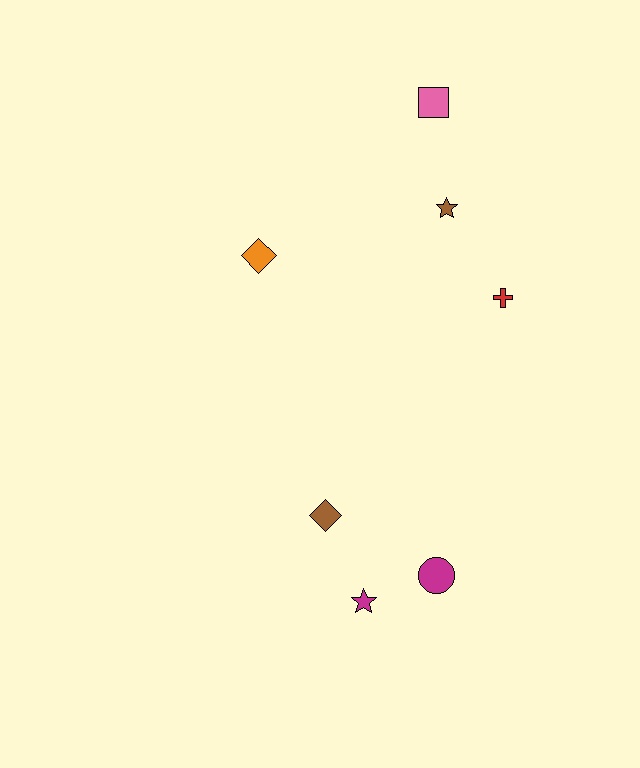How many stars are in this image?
There are 2 stars.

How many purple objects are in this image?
There are no purple objects.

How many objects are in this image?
There are 7 objects.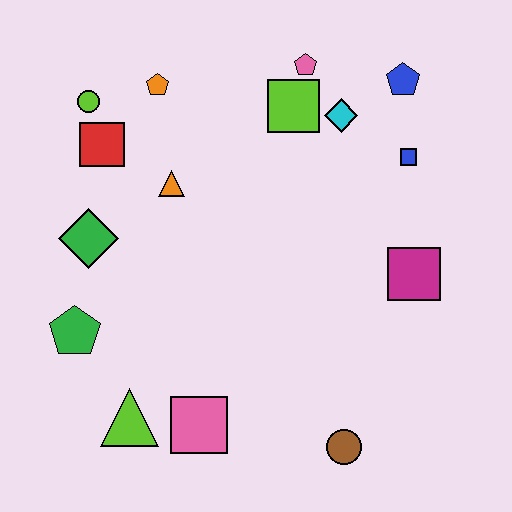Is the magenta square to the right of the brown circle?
Yes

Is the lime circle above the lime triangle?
Yes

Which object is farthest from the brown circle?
The lime circle is farthest from the brown circle.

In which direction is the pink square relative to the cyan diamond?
The pink square is below the cyan diamond.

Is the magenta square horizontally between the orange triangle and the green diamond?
No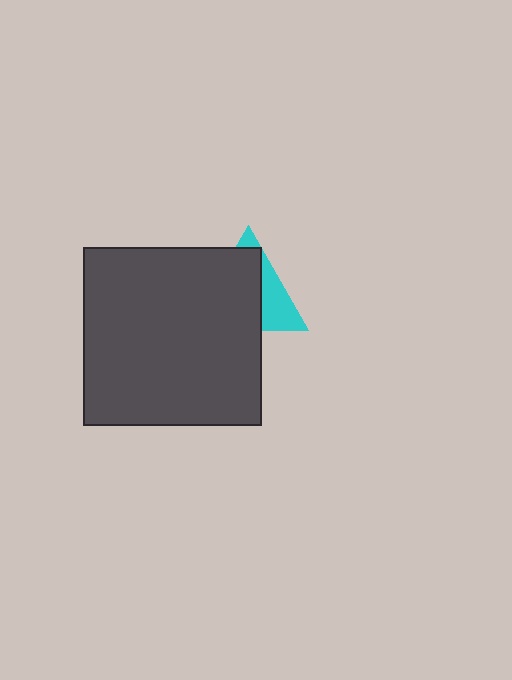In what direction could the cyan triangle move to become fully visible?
The cyan triangle could move toward the upper-right. That would shift it out from behind the dark gray square entirely.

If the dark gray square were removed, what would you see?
You would see the complete cyan triangle.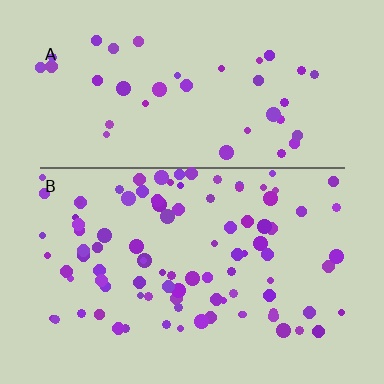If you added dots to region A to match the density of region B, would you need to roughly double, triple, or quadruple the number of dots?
Approximately double.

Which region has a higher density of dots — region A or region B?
B (the bottom).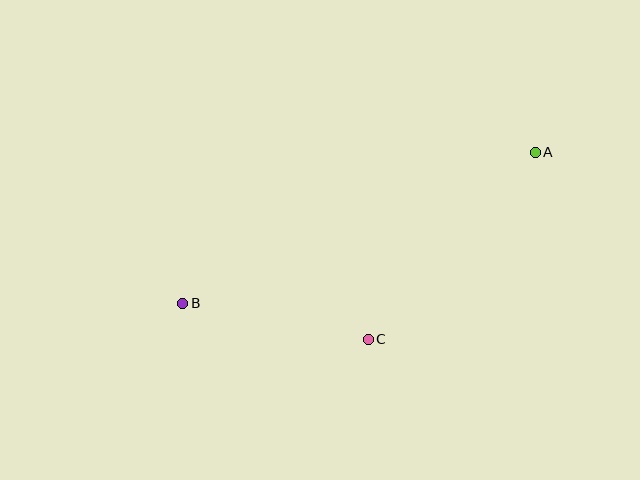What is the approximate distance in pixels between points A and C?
The distance between A and C is approximately 251 pixels.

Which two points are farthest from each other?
Points A and B are farthest from each other.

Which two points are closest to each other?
Points B and C are closest to each other.